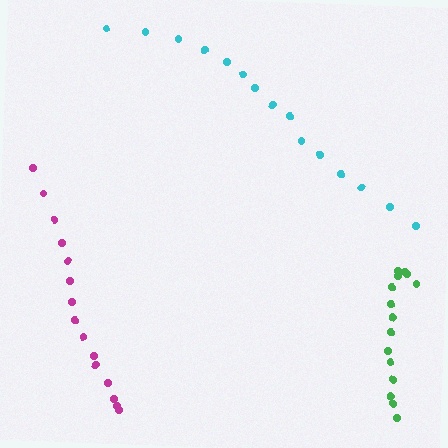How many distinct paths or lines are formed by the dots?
There are 3 distinct paths.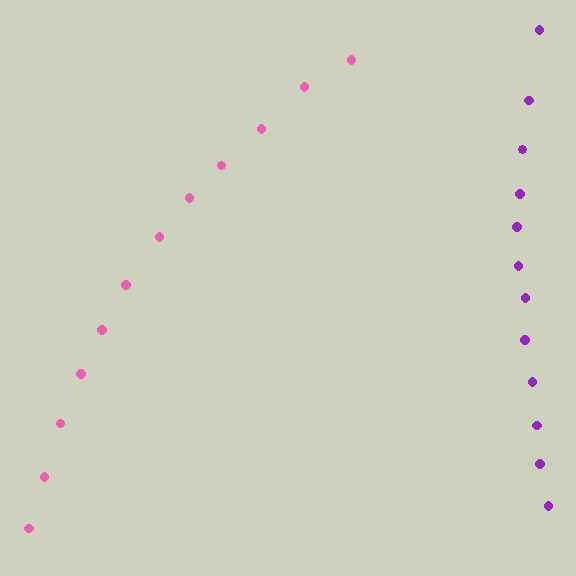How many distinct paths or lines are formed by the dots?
There are 2 distinct paths.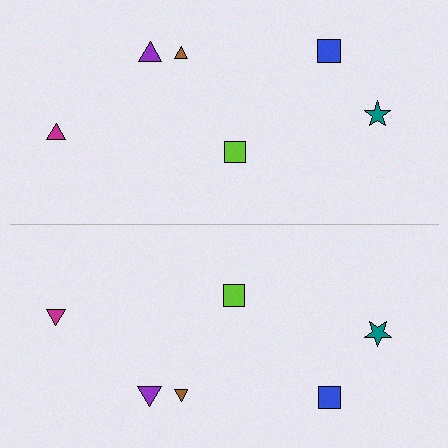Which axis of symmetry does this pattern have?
The pattern has a horizontal axis of symmetry running through the center of the image.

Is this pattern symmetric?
Yes, this pattern has bilateral (reflection) symmetry.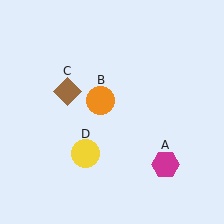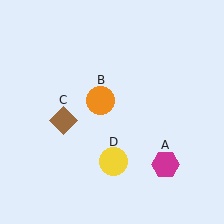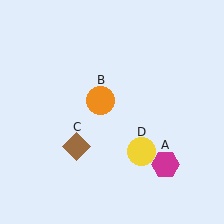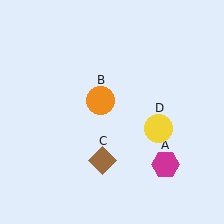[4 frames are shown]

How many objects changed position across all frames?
2 objects changed position: brown diamond (object C), yellow circle (object D).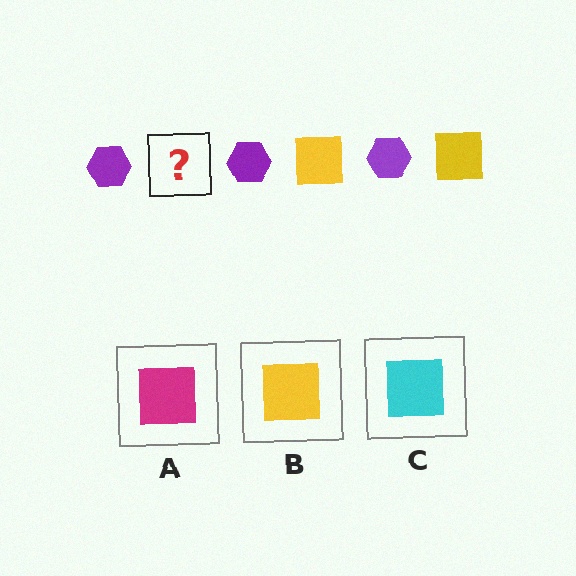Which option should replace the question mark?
Option B.